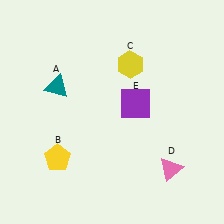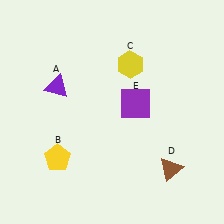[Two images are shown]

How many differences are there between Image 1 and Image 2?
There are 2 differences between the two images.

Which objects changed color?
A changed from teal to purple. D changed from pink to brown.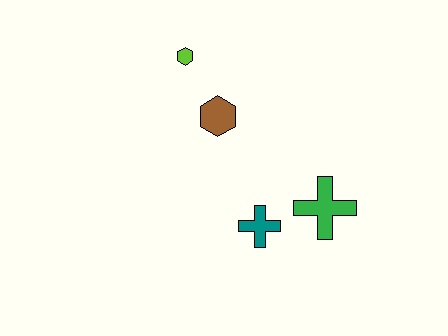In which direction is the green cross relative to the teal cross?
The green cross is to the right of the teal cross.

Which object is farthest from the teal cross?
The lime hexagon is farthest from the teal cross.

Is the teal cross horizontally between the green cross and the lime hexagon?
Yes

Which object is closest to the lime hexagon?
The brown hexagon is closest to the lime hexagon.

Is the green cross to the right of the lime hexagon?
Yes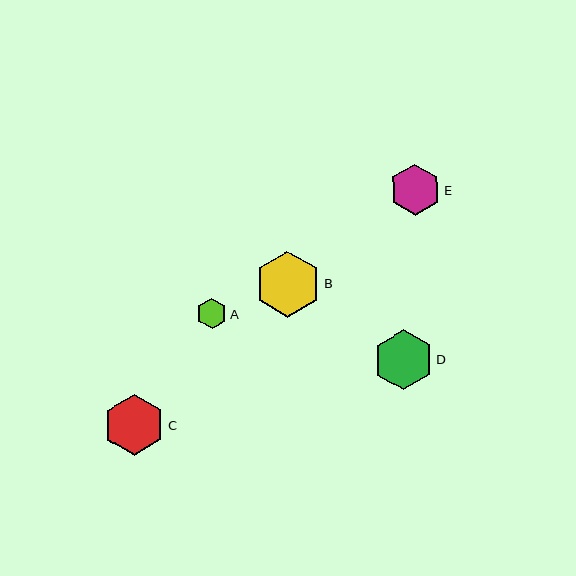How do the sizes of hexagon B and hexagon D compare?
Hexagon B and hexagon D are approximately the same size.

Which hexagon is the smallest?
Hexagon A is the smallest with a size of approximately 30 pixels.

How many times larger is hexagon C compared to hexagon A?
Hexagon C is approximately 2.0 times the size of hexagon A.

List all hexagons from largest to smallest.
From largest to smallest: B, C, D, E, A.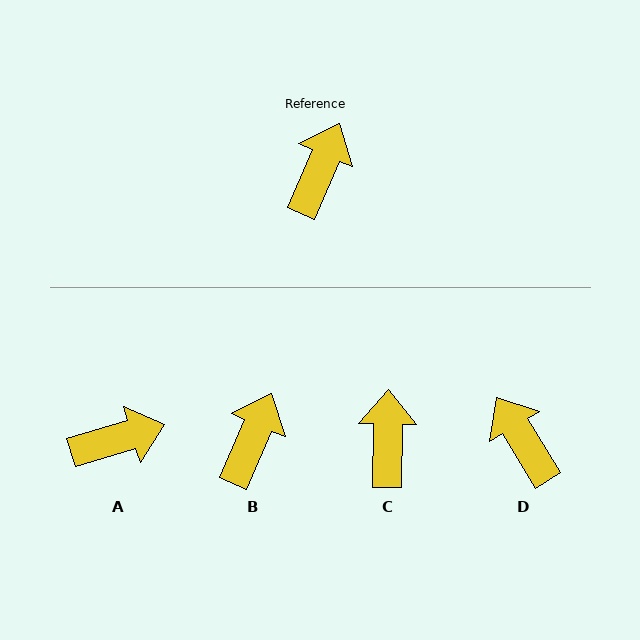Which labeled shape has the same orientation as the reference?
B.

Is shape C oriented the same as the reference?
No, it is off by about 23 degrees.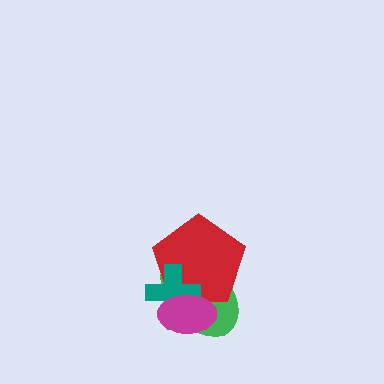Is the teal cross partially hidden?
Yes, it is partially covered by another shape.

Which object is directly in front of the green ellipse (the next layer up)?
The red pentagon is directly in front of the green ellipse.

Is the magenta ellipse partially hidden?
No, no other shape covers it.